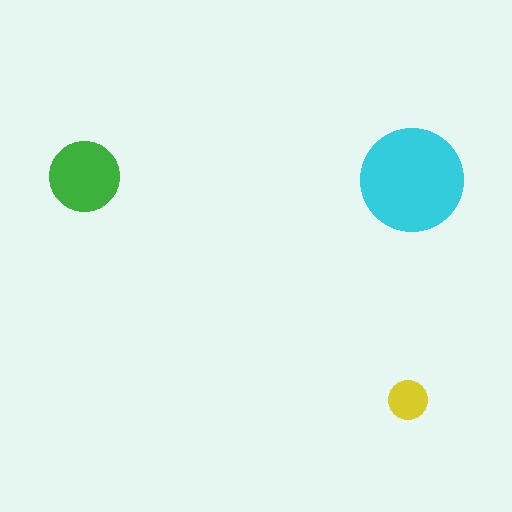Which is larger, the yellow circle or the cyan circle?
The cyan one.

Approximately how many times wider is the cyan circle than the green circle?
About 1.5 times wider.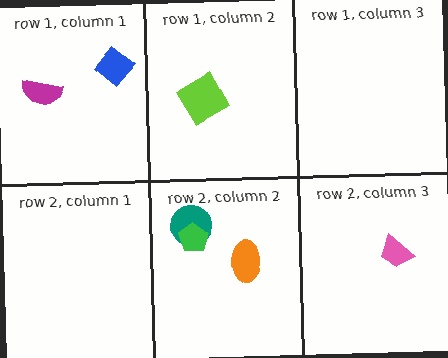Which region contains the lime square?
The row 1, column 2 region.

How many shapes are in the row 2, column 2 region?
3.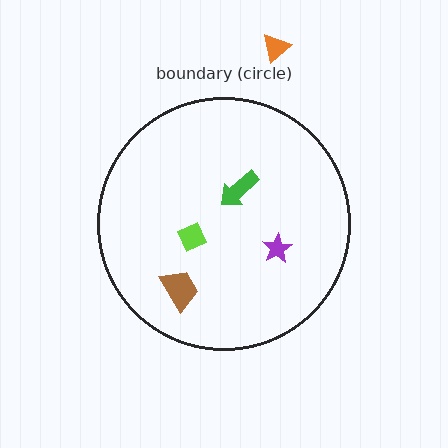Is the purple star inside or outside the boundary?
Inside.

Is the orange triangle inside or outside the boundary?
Outside.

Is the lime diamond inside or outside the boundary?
Inside.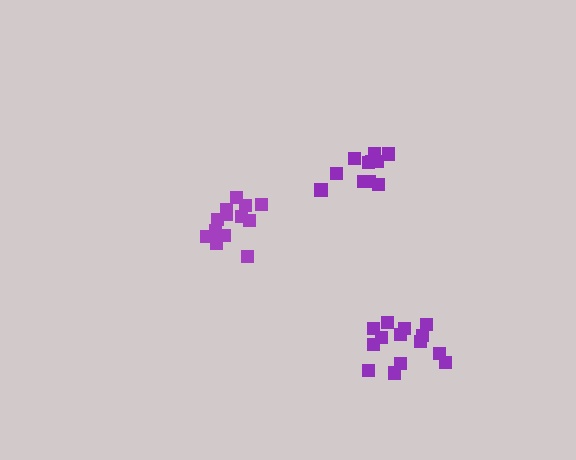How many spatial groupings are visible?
There are 3 spatial groupings.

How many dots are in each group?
Group 1: 14 dots, Group 2: 11 dots, Group 3: 13 dots (38 total).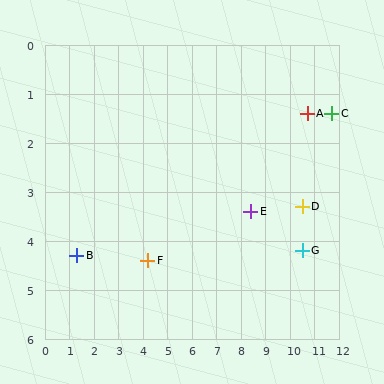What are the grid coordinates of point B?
Point B is at approximately (1.3, 4.3).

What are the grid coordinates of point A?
Point A is at approximately (10.7, 1.4).